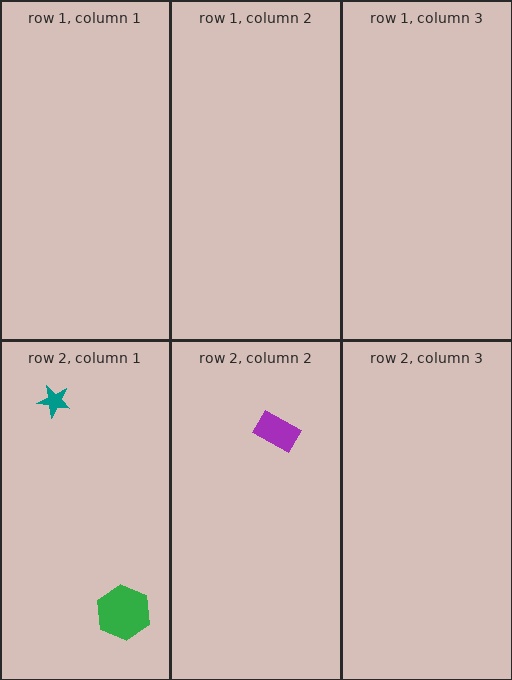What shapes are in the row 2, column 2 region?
The purple rectangle.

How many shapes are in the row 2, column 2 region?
1.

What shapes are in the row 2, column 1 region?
The green hexagon, the teal star.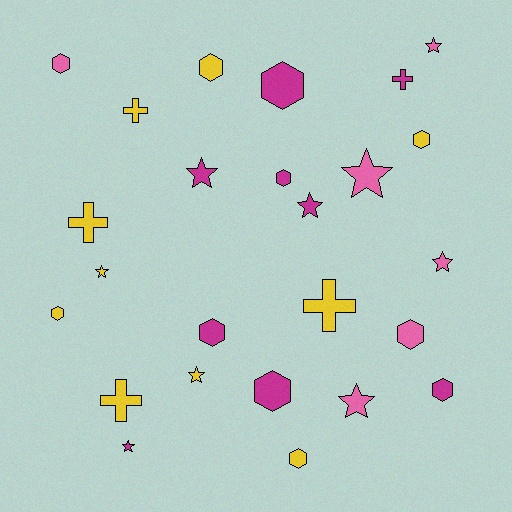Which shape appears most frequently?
Hexagon, with 11 objects.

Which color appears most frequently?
Yellow, with 10 objects.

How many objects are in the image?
There are 25 objects.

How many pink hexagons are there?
There are 2 pink hexagons.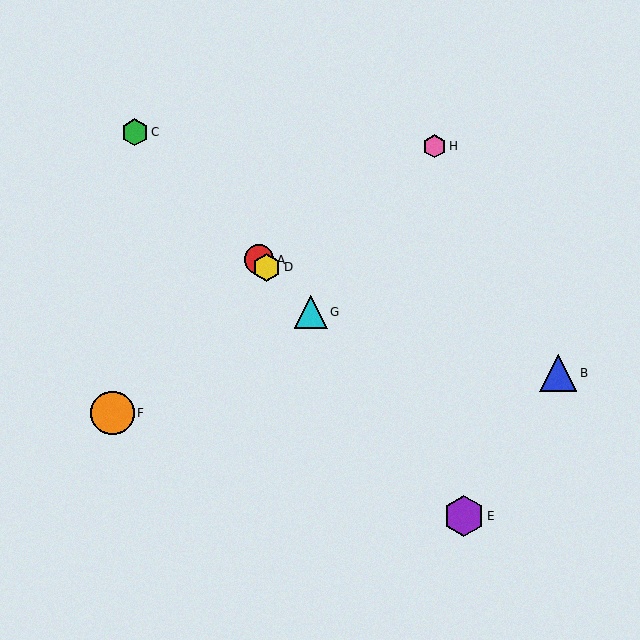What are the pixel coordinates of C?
Object C is at (135, 132).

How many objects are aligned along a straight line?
4 objects (A, C, D, G) are aligned along a straight line.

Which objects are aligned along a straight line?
Objects A, C, D, G are aligned along a straight line.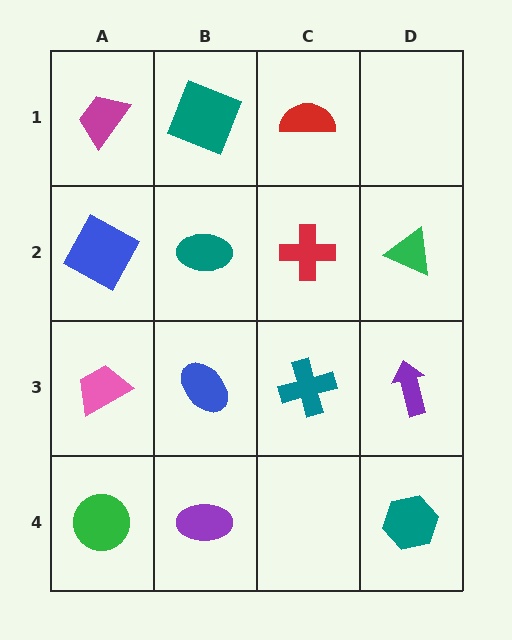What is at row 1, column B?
A teal square.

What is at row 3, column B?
A blue ellipse.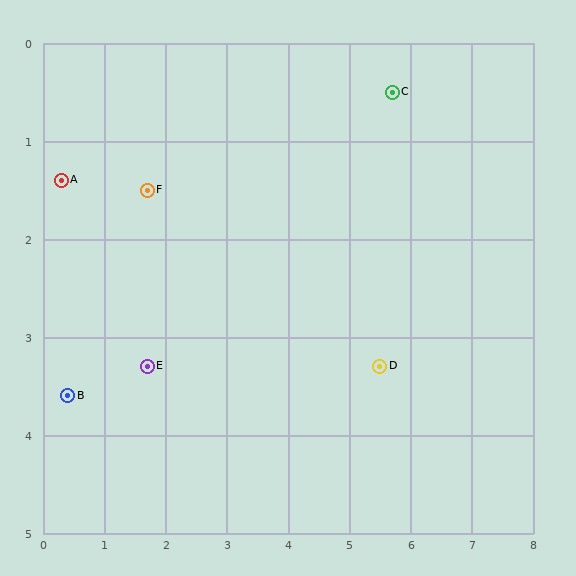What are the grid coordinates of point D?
Point D is at approximately (5.5, 3.3).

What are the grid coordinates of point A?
Point A is at approximately (0.3, 1.4).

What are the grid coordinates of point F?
Point F is at approximately (1.7, 1.5).